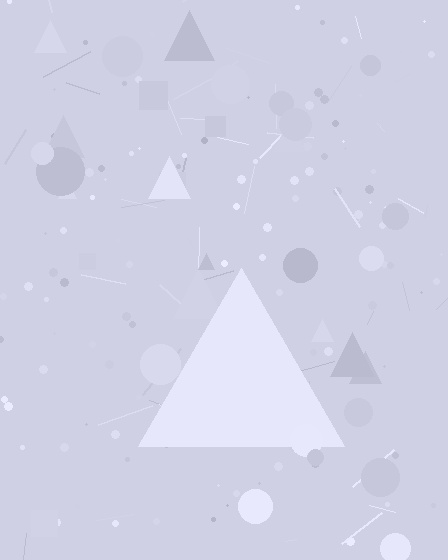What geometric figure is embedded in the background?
A triangle is embedded in the background.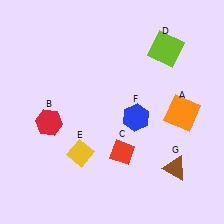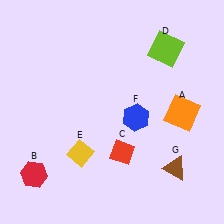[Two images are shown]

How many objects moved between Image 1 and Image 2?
1 object moved between the two images.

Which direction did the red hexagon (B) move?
The red hexagon (B) moved down.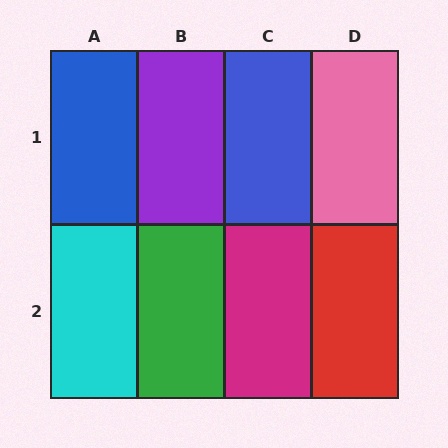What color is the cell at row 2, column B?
Green.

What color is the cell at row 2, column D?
Red.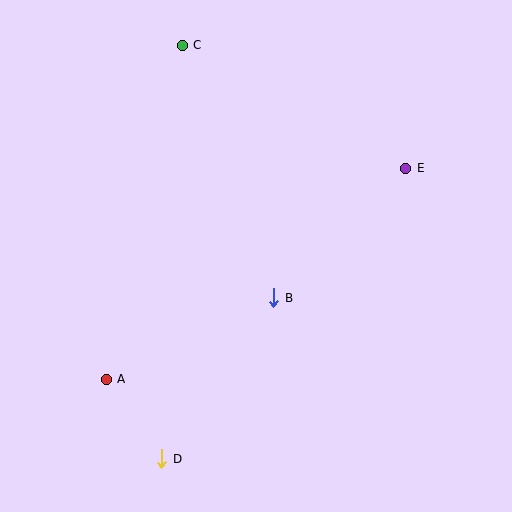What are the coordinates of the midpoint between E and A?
The midpoint between E and A is at (256, 274).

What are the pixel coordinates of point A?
Point A is at (106, 379).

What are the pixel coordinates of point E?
Point E is at (406, 168).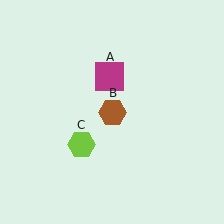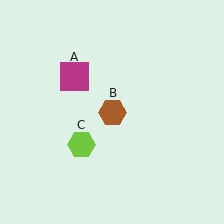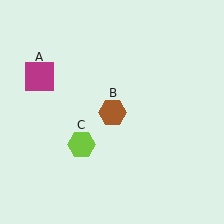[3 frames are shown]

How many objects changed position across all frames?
1 object changed position: magenta square (object A).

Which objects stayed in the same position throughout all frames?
Brown hexagon (object B) and lime hexagon (object C) remained stationary.